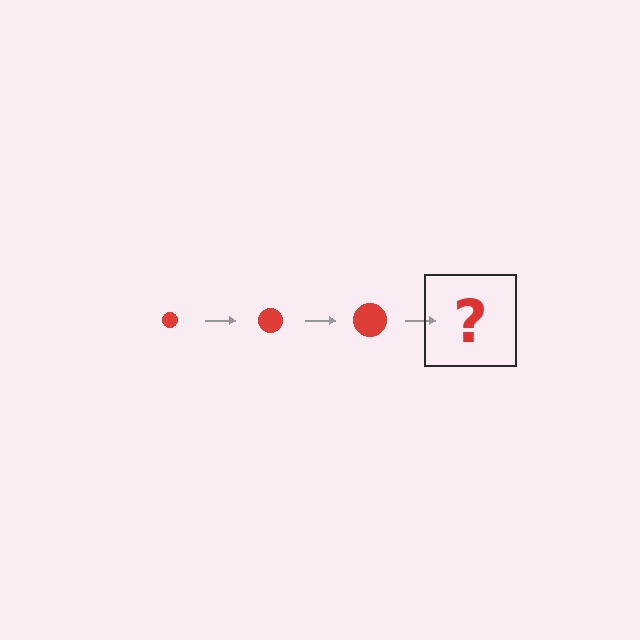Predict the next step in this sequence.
The next step is a red circle, larger than the previous one.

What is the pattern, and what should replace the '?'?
The pattern is that the circle gets progressively larger each step. The '?' should be a red circle, larger than the previous one.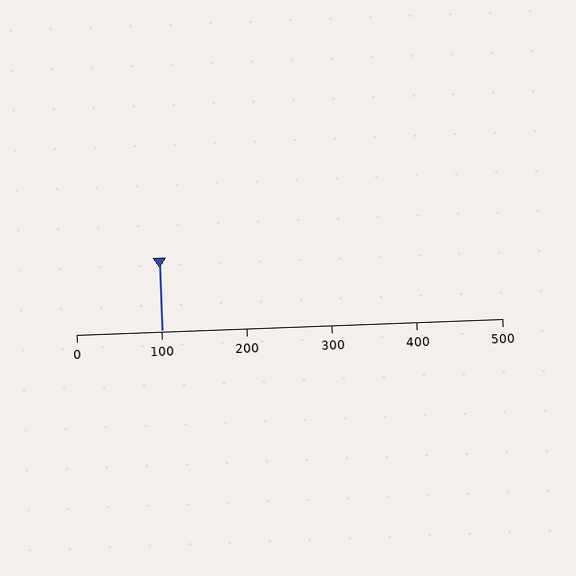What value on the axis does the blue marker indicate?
The marker indicates approximately 100.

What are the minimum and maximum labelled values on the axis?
The axis runs from 0 to 500.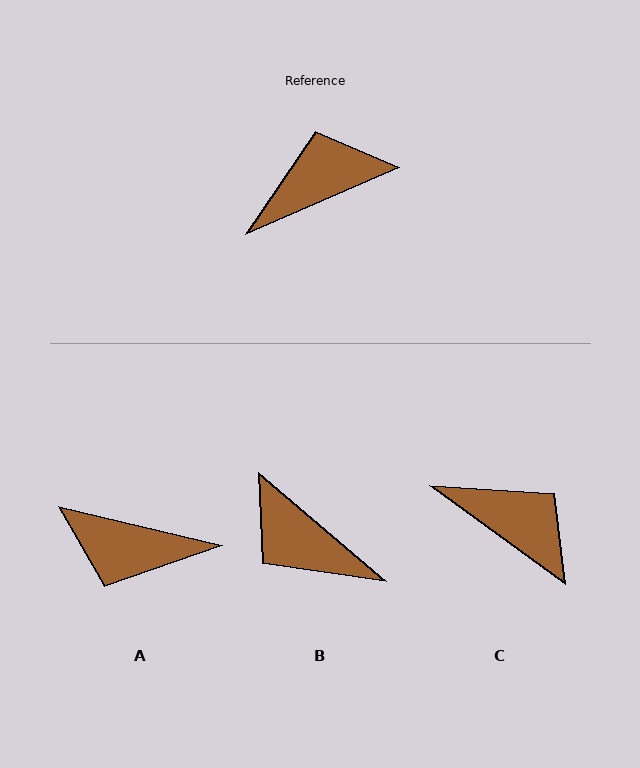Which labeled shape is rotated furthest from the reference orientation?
A, about 143 degrees away.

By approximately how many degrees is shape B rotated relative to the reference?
Approximately 116 degrees counter-clockwise.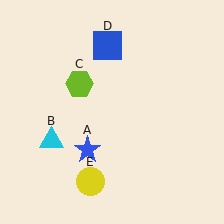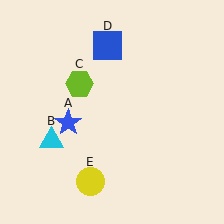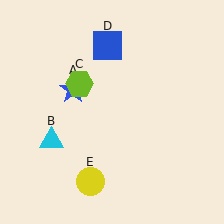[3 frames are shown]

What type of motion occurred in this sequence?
The blue star (object A) rotated clockwise around the center of the scene.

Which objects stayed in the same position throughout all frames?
Cyan triangle (object B) and lime hexagon (object C) and blue square (object D) and yellow circle (object E) remained stationary.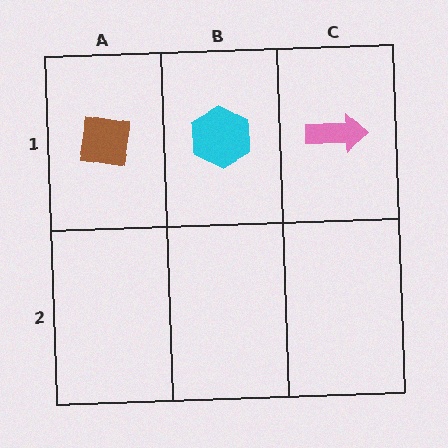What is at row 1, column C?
A pink arrow.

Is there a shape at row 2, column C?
No, that cell is empty.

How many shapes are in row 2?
0 shapes.